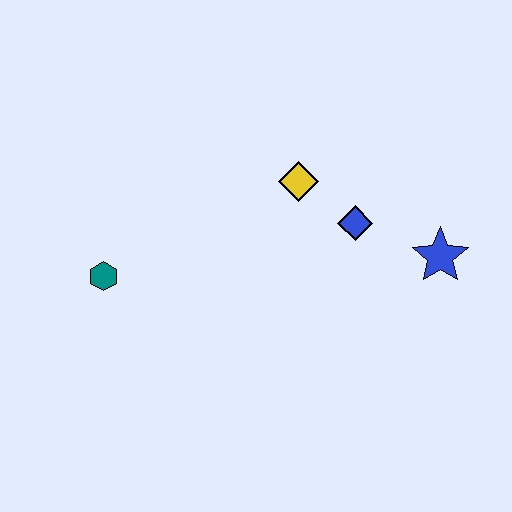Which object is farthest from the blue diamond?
The teal hexagon is farthest from the blue diamond.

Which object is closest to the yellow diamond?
The blue diamond is closest to the yellow diamond.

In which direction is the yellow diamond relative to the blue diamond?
The yellow diamond is to the left of the blue diamond.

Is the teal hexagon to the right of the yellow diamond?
No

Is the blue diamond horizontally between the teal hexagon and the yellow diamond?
No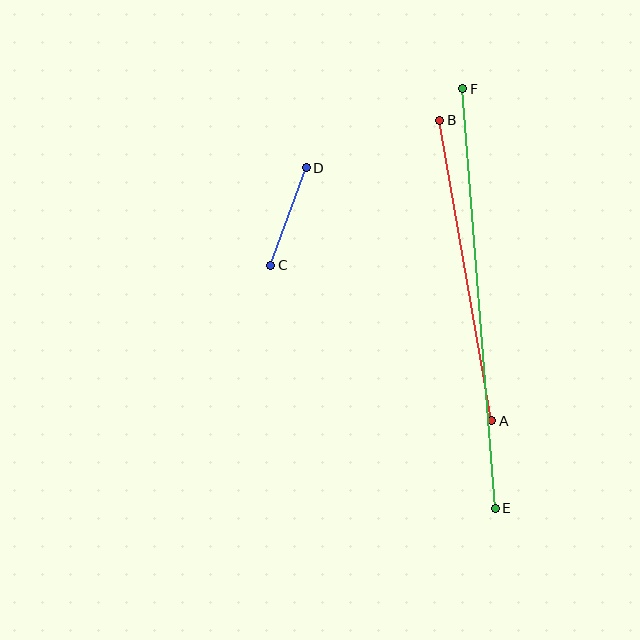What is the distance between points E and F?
The distance is approximately 421 pixels.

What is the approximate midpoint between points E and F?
The midpoint is at approximately (479, 299) pixels.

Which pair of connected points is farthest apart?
Points E and F are farthest apart.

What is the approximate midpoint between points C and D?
The midpoint is at approximately (288, 216) pixels.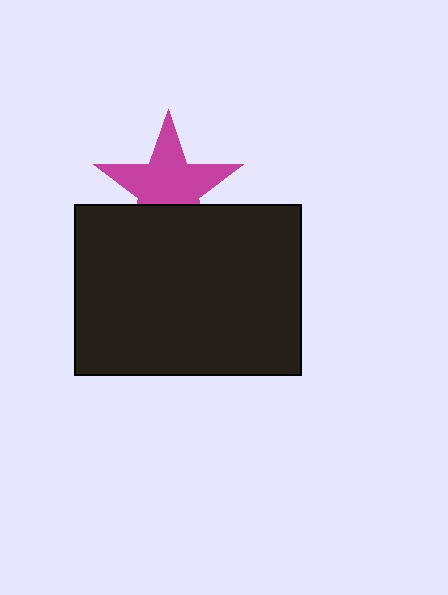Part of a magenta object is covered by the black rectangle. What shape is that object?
It is a star.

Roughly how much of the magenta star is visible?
Most of it is visible (roughly 68%).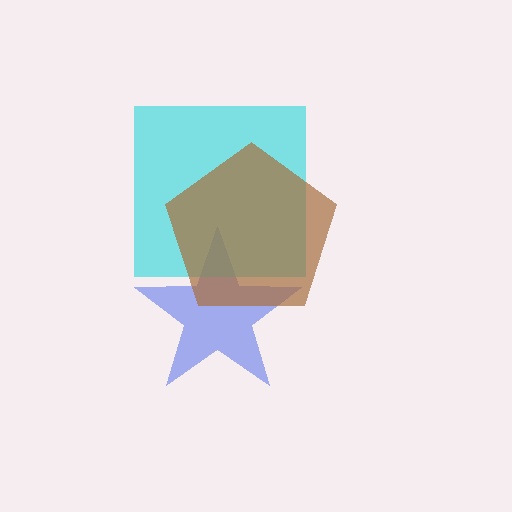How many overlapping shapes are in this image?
There are 3 overlapping shapes in the image.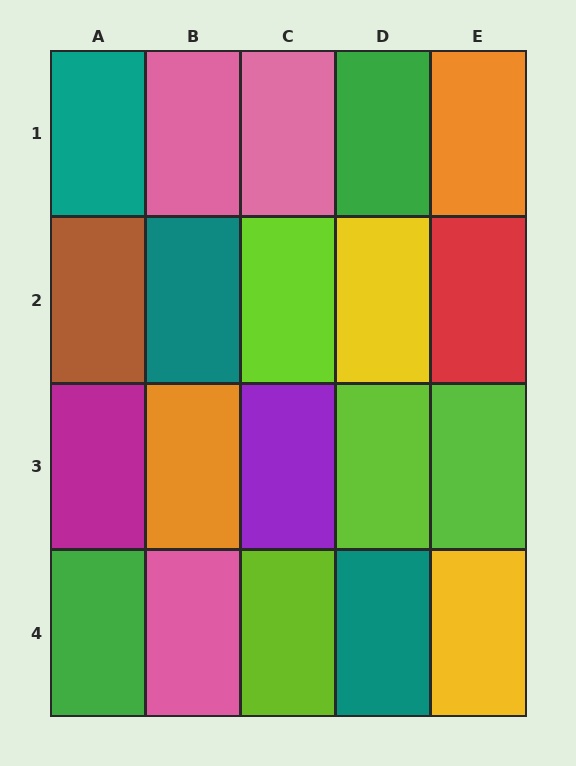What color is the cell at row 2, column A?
Brown.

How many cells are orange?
2 cells are orange.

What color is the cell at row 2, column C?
Lime.